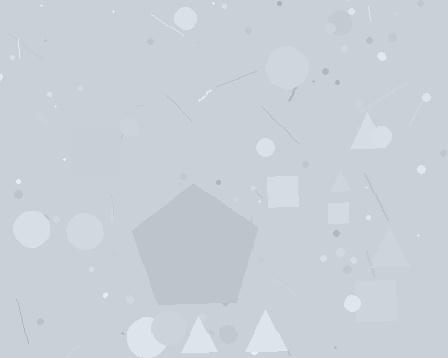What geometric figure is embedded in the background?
A pentagon is embedded in the background.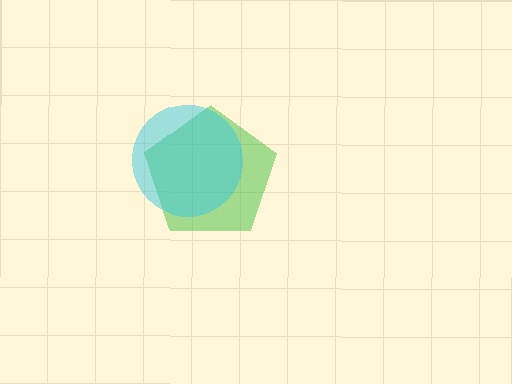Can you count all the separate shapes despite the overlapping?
Yes, there are 2 separate shapes.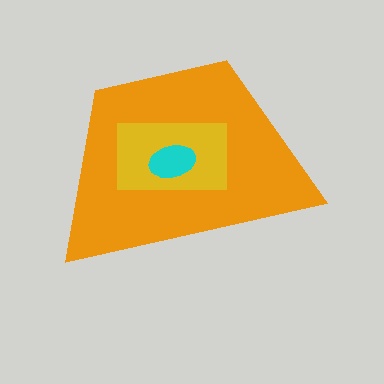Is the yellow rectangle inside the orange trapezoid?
Yes.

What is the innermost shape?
The cyan ellipse.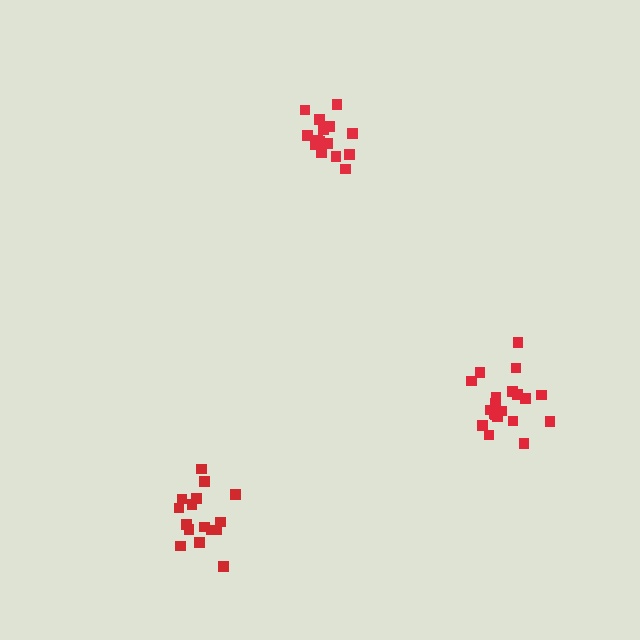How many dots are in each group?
Group 1: 16 dots, Group 2: 20 dots, Group 3: 16 dots (52 total).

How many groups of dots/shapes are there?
There are 3 groups.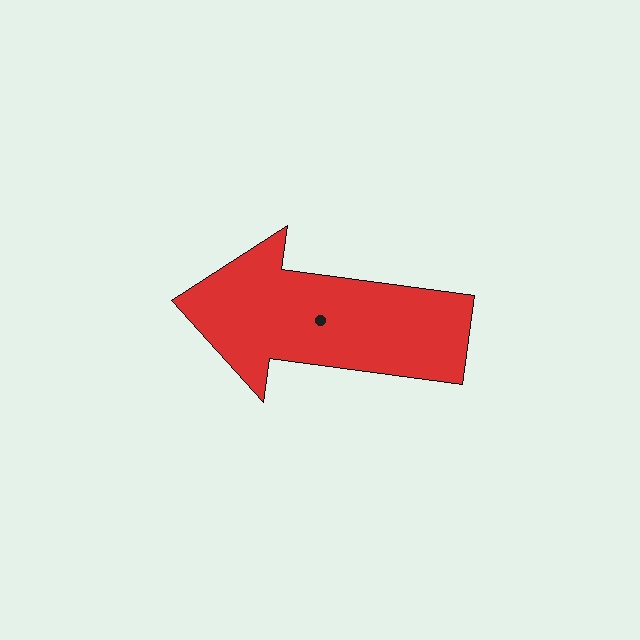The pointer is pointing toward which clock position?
Roughly 9 o'clock.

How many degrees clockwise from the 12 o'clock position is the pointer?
Approximately 278 degrees.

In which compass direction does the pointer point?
West.